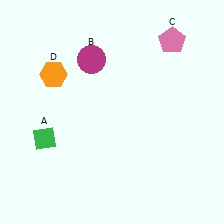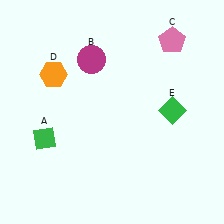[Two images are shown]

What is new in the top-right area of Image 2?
A green diamond (E) was added in the top-right area of Image 2.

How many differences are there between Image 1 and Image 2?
There is 1 difference between the two images.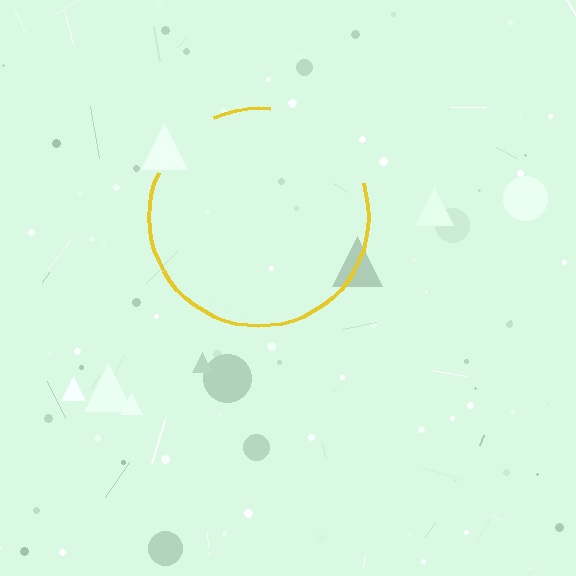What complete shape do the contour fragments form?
The contour fragments form a circle.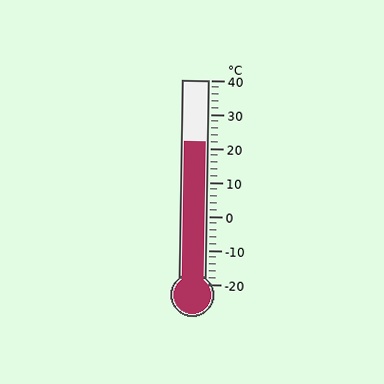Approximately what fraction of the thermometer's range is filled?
The thermometer is filled to approximately 70% of its range.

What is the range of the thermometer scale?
The thermometer scale ranges from -20°C to 40°C.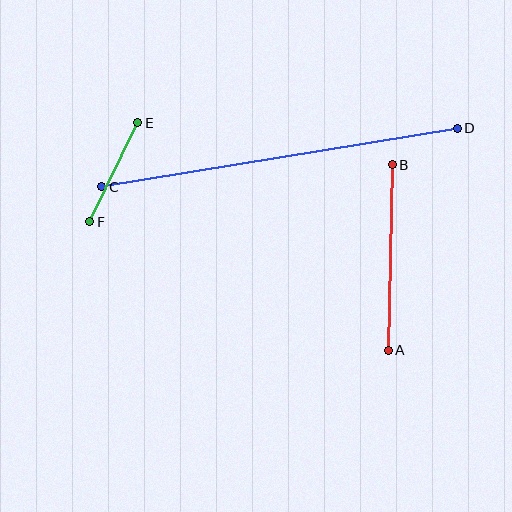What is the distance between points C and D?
The distance is approximately 360 pixels.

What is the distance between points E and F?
The distance is approximately 110 pixels.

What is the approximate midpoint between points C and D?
The midpoint is at approximately (280, 158) pixels.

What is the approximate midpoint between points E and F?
The midpoint is at approximately (114, 172) pixels.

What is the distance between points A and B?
The distance is approximately 186 pixels.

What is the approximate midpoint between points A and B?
The midpoint is at approximately (390, 258) pixels.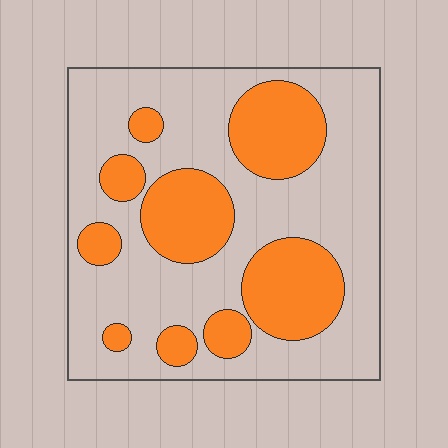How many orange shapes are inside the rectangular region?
9.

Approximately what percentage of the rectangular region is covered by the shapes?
Approximately 30%.